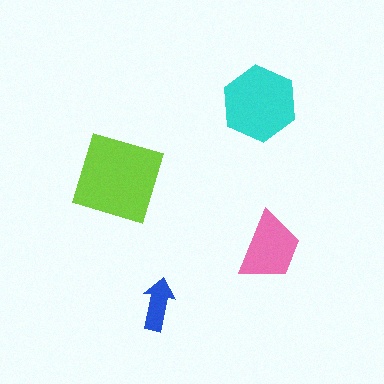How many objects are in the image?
There are 4 objects in the image.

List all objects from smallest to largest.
The blue arrow, the pink trapezoid, the cyan hexagon, the lime square.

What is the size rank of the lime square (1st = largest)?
1st.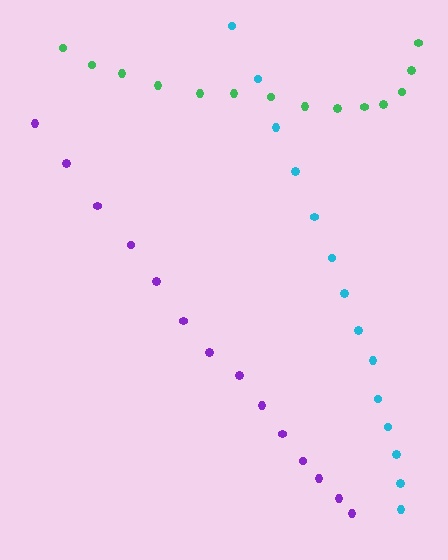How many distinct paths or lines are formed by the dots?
There are 3 distinct paths.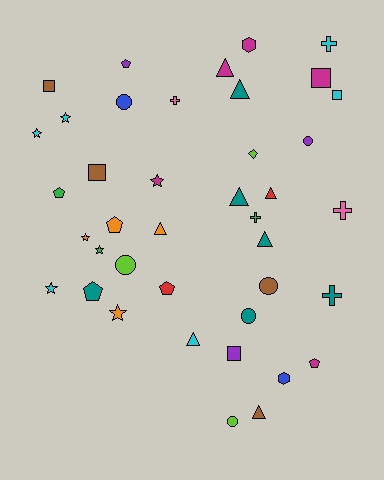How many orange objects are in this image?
There are 4 orange objects.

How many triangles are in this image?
There are 8 triangles.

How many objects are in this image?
There are 40 objects.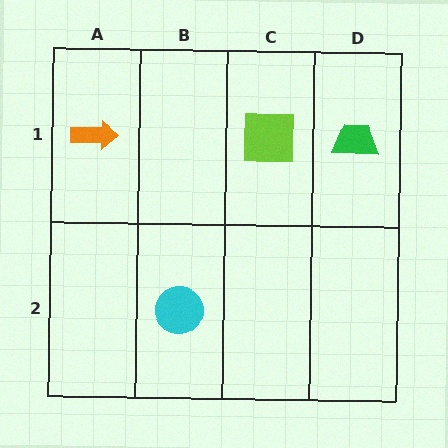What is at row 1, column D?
A green trapezoid.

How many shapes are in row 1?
3 shapes.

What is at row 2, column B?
A cyan circle.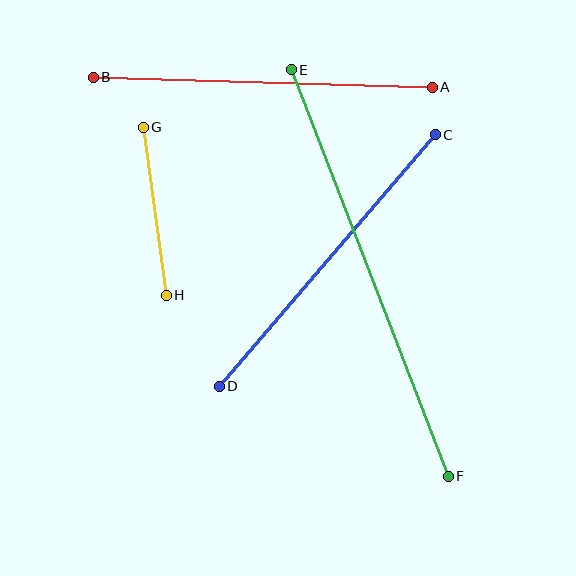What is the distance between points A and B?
The distance is approximately 339 pixels.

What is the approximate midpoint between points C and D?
The midpoint is at approximately (327, 260) pixels.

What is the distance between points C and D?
The distance is approximately 331 pixels.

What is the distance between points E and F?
The distance is approximately 436 pixels.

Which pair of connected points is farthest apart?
Points E and F are farthest apart.